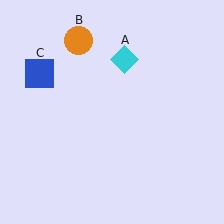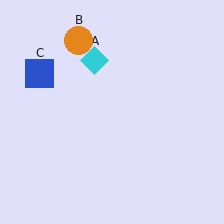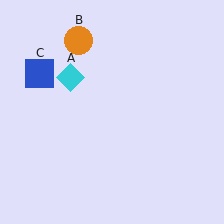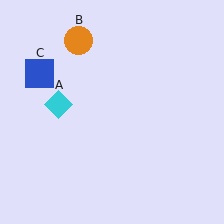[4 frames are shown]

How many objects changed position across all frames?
1 object changed position: cyan diamond (object A).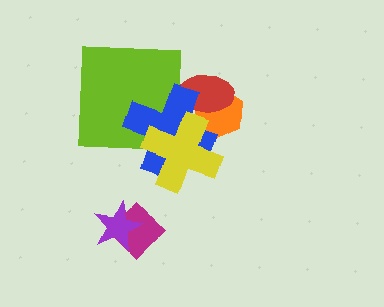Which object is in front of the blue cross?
The yellow cross is in front of the blue cross.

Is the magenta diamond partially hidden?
Yes, it is partially covered by another shape.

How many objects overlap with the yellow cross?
3 objects overlap with the yellow cross.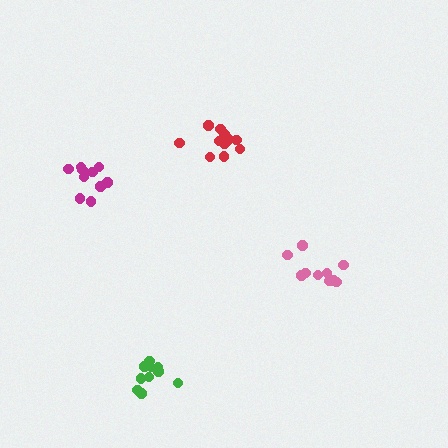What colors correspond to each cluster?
The clusters are colored: red, pink, green, magenta.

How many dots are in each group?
Group 1: 11 dots, Group 2: 10 dots, Group 3: 10 dots, Group 4: 10 dots (41 total).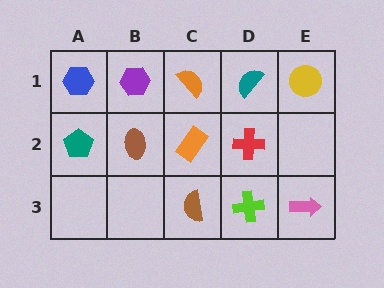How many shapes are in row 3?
3 shapes.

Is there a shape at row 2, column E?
No, that cell is empty.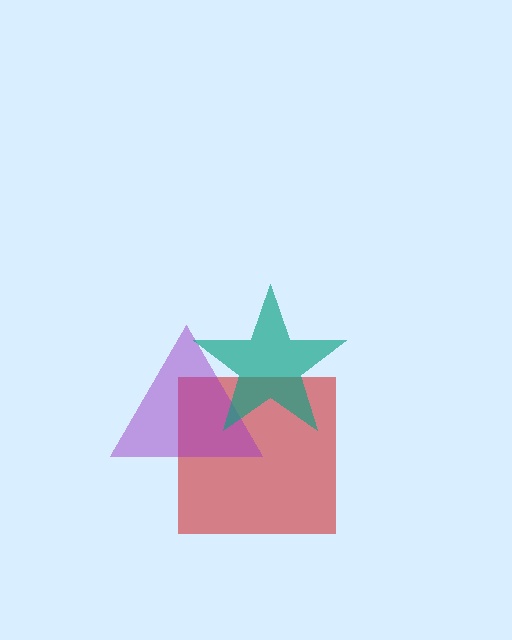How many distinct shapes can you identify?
There are 3 distinct shapes: a red square, a purple triangle, a teal star.